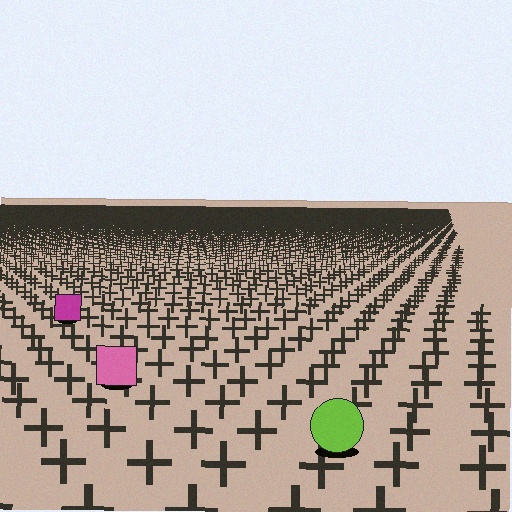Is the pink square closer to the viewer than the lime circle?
No. The lime circle is closer — you can tell from the texture gradient: the ground texture is coarser near it.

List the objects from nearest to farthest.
From nearest to farthest: the lime circle, the pink square, the magenta square.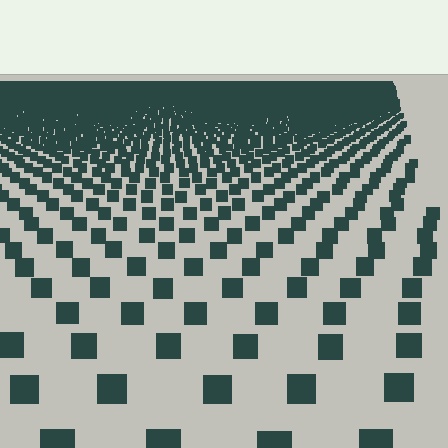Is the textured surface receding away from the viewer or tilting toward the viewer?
The surface is receding away from the viewer. Texture elements get smaller and denser toward the top.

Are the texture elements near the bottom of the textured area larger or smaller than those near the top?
Larger. Near the bottom, elements are closer to the viewer and appear at a bigger on-screen size.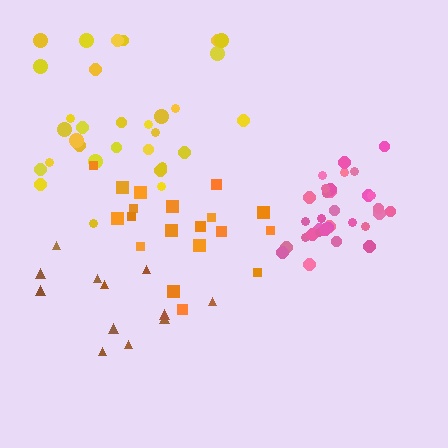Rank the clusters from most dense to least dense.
pink, orange, yellow, brown.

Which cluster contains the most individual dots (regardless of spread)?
Yellow (32).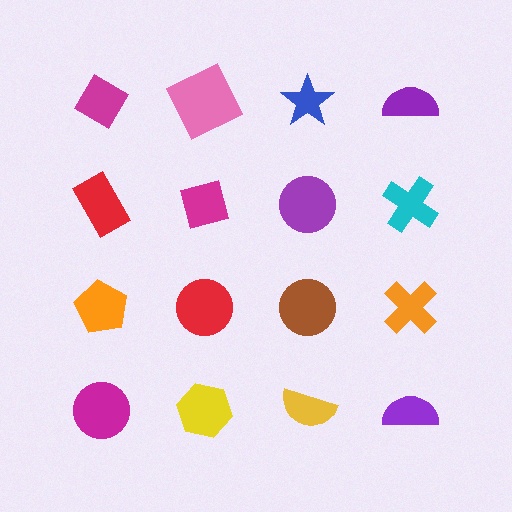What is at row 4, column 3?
A yellow semicircle.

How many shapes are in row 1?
4 shapes.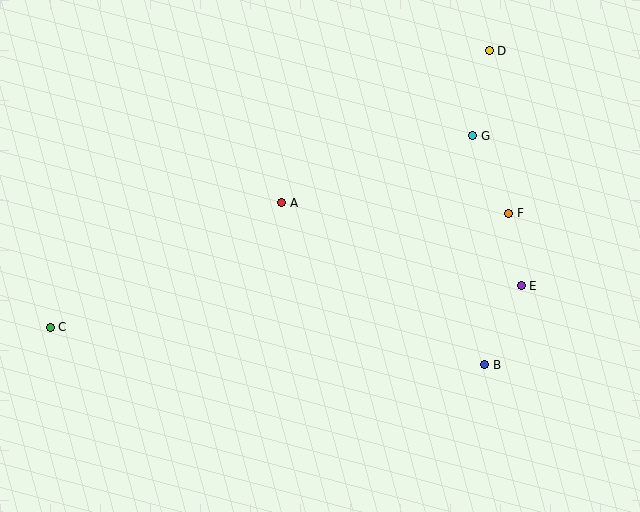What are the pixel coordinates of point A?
Point A is at (282, 203).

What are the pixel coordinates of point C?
Point C is at (50, 327).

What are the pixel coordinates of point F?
Point F is at (509, 213).